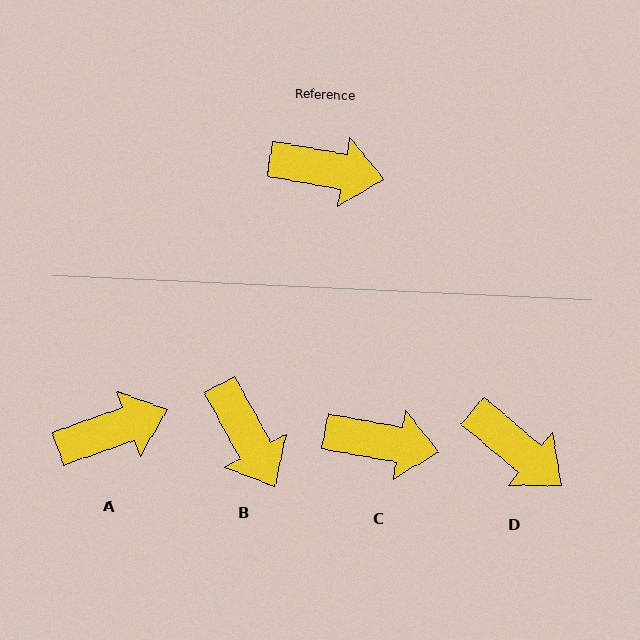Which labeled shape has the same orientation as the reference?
C.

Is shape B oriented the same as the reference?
No, it is off by about 52 degrees.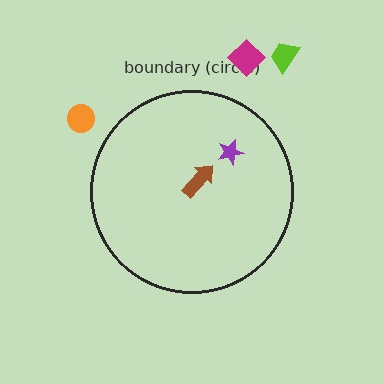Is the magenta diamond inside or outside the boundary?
Outside.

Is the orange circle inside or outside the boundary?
Outside.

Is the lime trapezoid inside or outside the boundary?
Outside.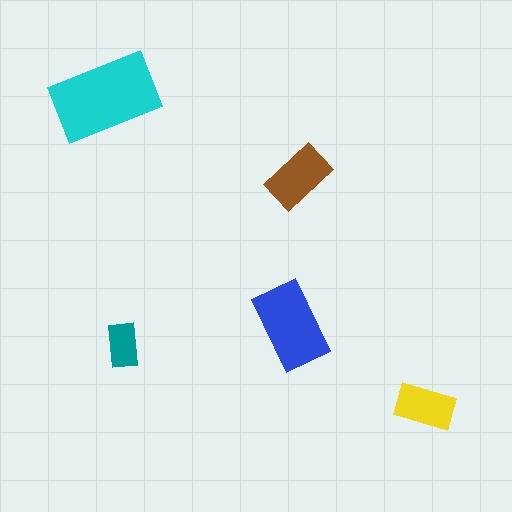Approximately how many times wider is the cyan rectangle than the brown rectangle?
About 1.5 times wider.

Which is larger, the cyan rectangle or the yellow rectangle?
The cyan one.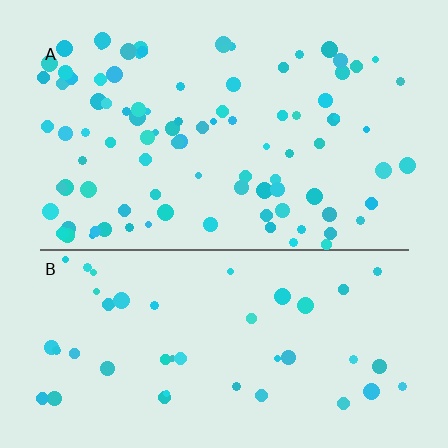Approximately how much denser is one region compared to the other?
Approximately 2.1× — region A over region B.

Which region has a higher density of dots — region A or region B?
A (the top).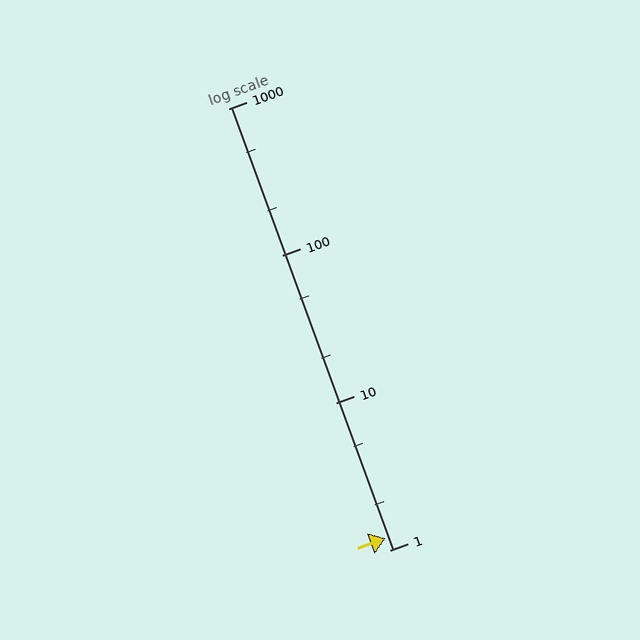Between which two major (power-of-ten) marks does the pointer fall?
The pointer is between 1 and 10.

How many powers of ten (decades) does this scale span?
The scale spans 3 decades, from 1 to 1000.